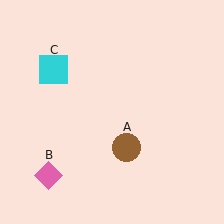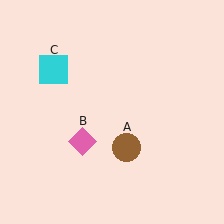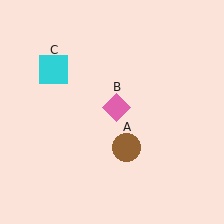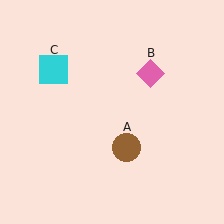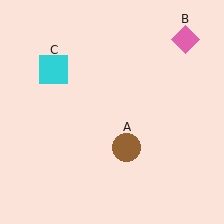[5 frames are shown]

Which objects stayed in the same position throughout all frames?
Brown circle (object A) and cyan square (object C) remained stationary.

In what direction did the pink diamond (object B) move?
The pink diamond (object B) moved up and to the right.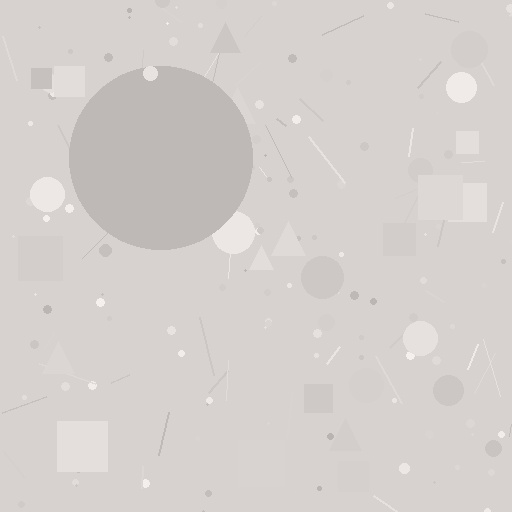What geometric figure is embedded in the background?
A circle is embedded in the background.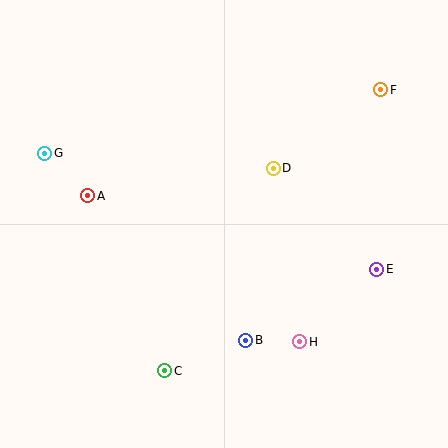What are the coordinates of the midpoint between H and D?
The midpoint between H and D is at (287, 255).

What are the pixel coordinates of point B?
Point B is at (246, 340).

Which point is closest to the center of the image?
Point D at (273, 168) is closest to the center.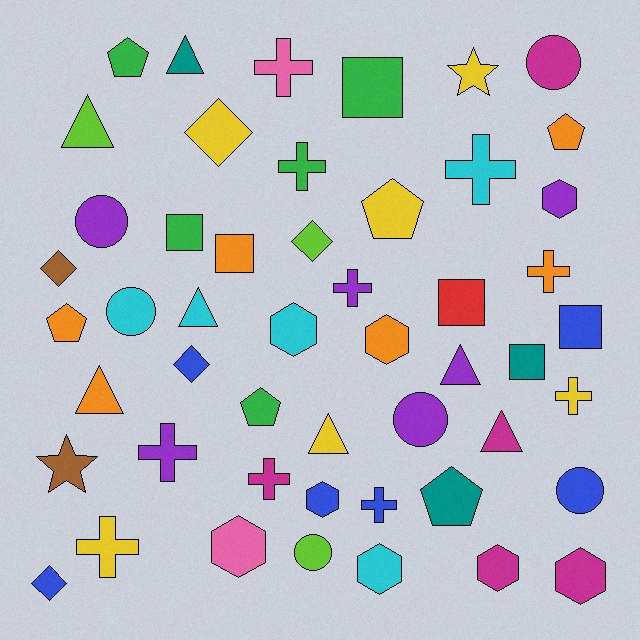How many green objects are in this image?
There are 5 green objects.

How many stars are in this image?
There are 2 stars.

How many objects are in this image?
There are 50 objects.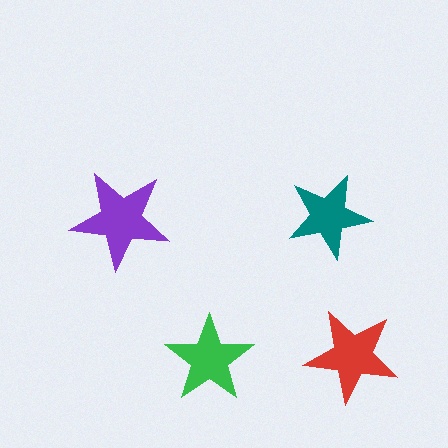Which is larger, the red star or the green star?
The red one.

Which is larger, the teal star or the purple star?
The purple one.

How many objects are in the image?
There are 4 objects in the image.